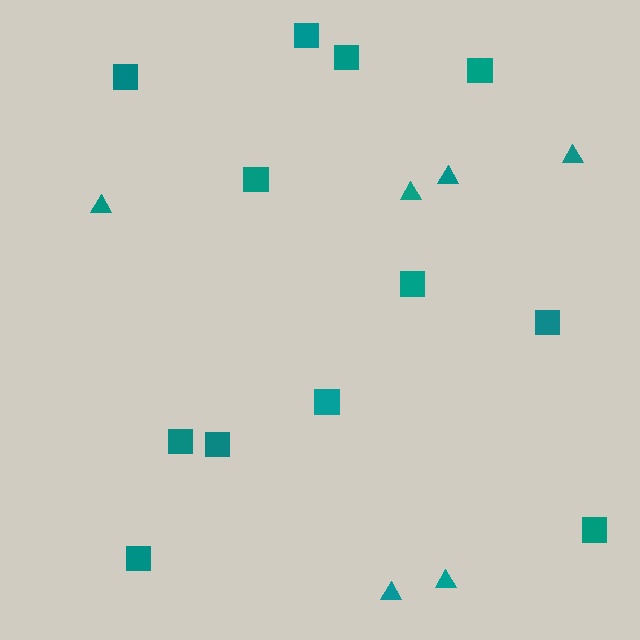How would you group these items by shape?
There are 2 groups: one group of squares (12) and one group of triangles (6).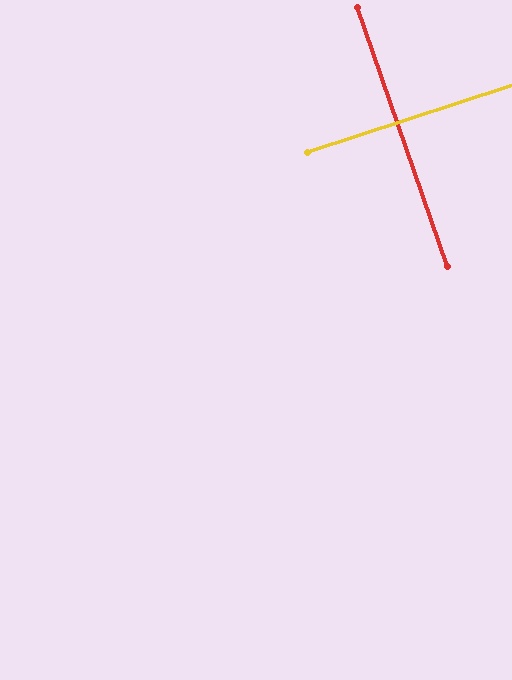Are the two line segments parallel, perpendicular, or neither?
Perpendicular — they meet at approximately 89°.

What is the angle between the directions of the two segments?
Approximately 89 degrees.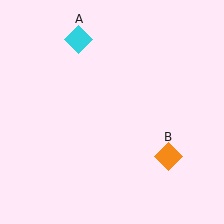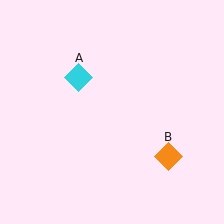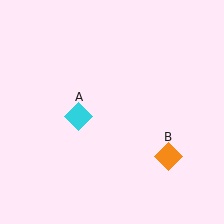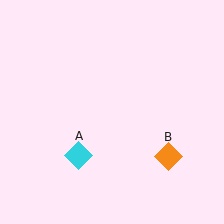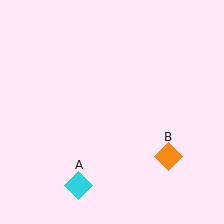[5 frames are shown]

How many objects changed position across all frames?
1 object changed position: cyan diamond (object A).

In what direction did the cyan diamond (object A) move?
The cyan diamond (object A) moved down.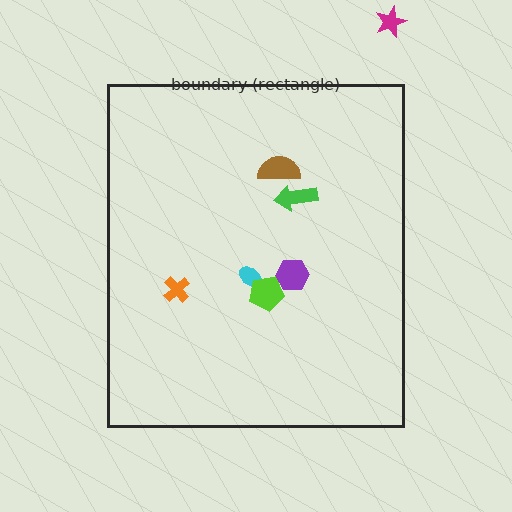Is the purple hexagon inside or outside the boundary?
Inside.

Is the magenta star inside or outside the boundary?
Outside.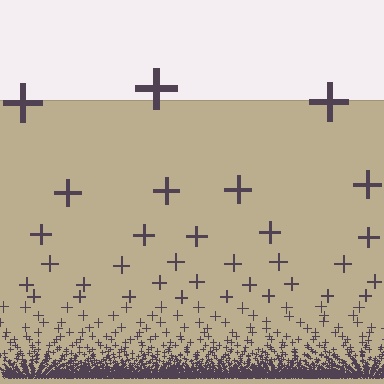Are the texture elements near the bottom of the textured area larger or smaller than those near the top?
Smaller. The gradient is inverted — elements near the bottom are smaller and denser.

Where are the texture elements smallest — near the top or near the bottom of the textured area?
Near the bottom.